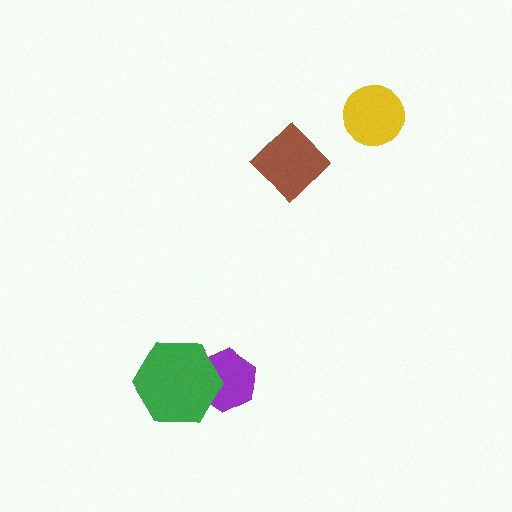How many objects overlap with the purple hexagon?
1 object overlaps with the purple hexagon.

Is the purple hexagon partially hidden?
Yes, it is partially covered by another shape.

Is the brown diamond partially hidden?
No, no other shape covers it.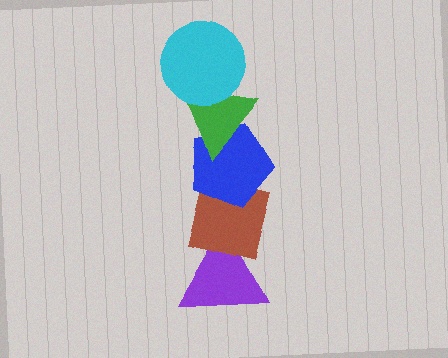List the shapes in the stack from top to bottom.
From top to bottom: the cyan circle, the green triangle, the blue pentagon, the brown square, the purple triangle.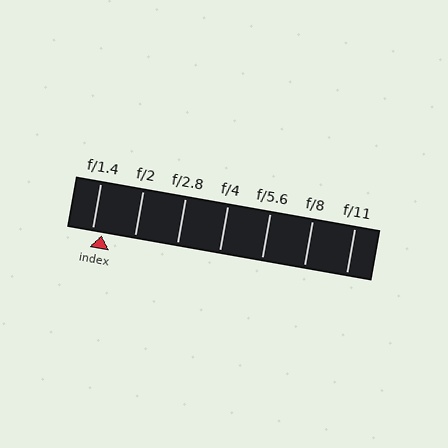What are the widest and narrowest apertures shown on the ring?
The widest aperture shown is f/1.4 and the narrowest is f/11.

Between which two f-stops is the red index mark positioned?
The index mark is between f/1.4 and f/2.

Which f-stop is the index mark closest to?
The index mark is closest to f/1.4.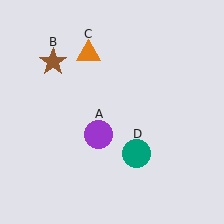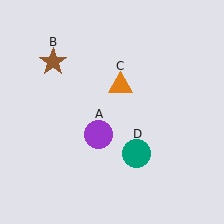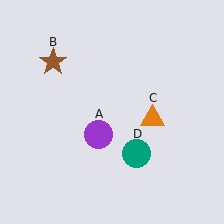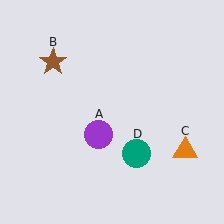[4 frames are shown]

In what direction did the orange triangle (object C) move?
The orange triangle (object C) moved down and to the right.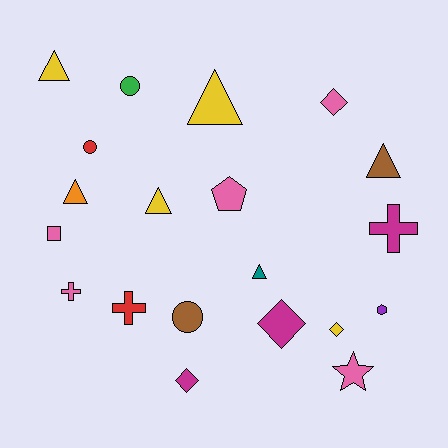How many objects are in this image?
There are 20 objects.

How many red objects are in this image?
There are 2 red objects.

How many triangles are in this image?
There are 6 triangles.